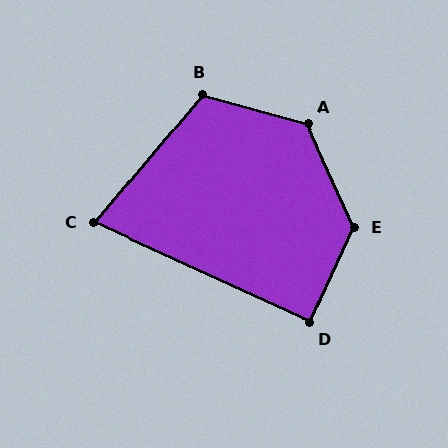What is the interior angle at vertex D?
Approximately 91 degrees (approximately right).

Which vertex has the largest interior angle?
E, at approximately 131 degrees.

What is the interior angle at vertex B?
Approximately 115 degrees (obtuse).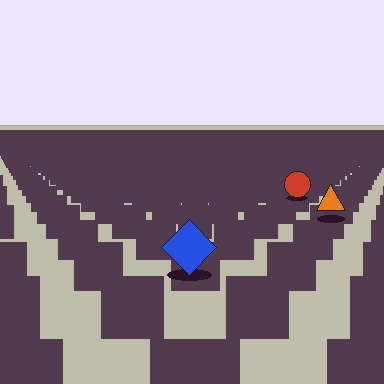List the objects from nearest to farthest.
From nearest to farthest: the blue diamond, the orange triangle, the red circle.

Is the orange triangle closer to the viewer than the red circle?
Yes. The orange triangle is closer — you can tell from the texture gradient: the ground texture is coarser near it.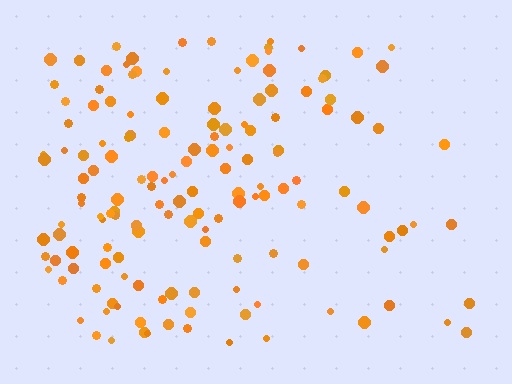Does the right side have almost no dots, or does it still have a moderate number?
Still a moderate number, just noticeably fewer than the left.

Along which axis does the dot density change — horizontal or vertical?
Horizontal.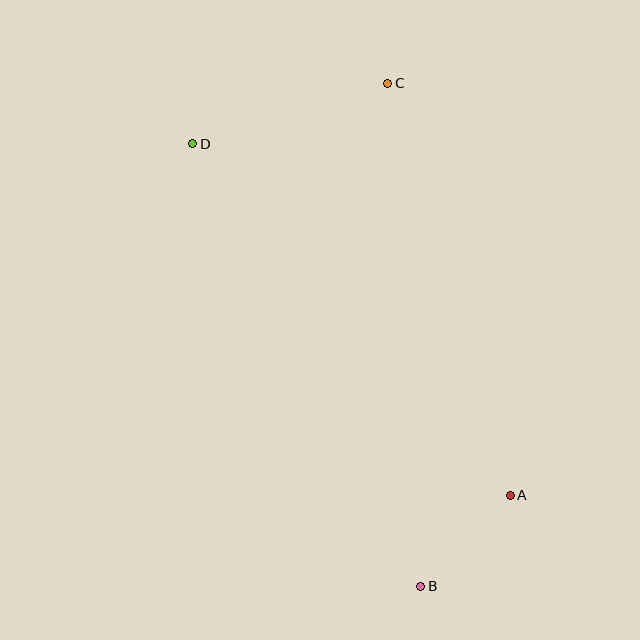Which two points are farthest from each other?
Points B and C are farthest from each other.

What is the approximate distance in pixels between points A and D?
The distance between A and D is approximately 474 pixels.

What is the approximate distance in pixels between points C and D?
The distance between C and D is approximately 204 pixels.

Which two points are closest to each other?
Points A and B are closest to each other.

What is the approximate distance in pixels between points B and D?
The distance between B and D is approximately 498 pixels.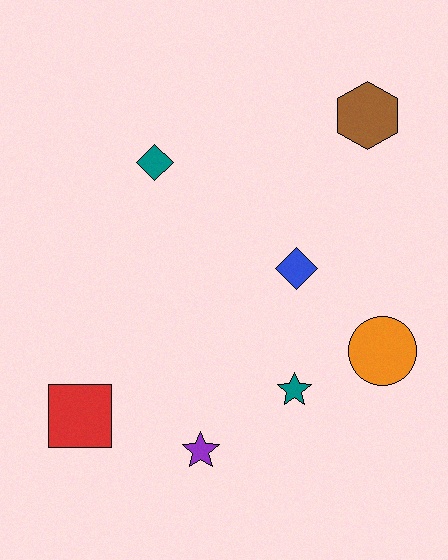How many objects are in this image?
There are 7 objects.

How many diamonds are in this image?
There are 2 diamonds.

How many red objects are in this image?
There is 1 red object.